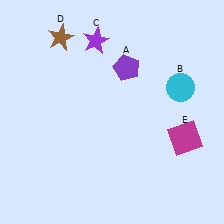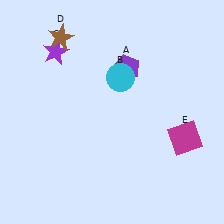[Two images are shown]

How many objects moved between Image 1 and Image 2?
2 objects moved between the two images.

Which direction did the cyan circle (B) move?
The cyan circle (B) moved left.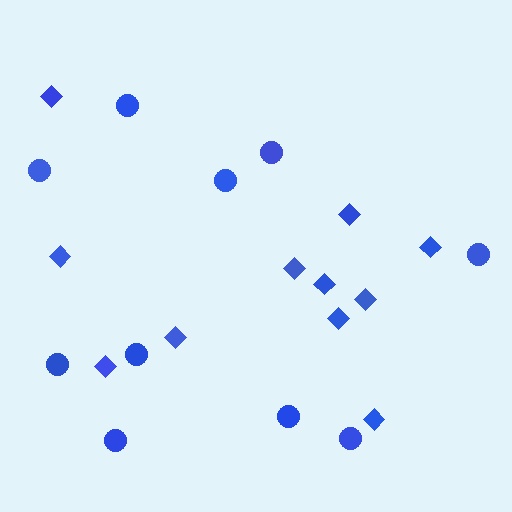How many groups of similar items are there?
There are 2 groups: one group of diamonds (11) and one group of circles (10).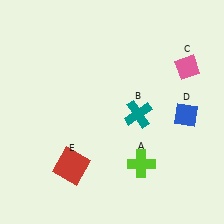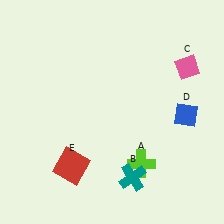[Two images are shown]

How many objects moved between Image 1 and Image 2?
1 object moved between the two images.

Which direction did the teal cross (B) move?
The teal cross (B) moved down.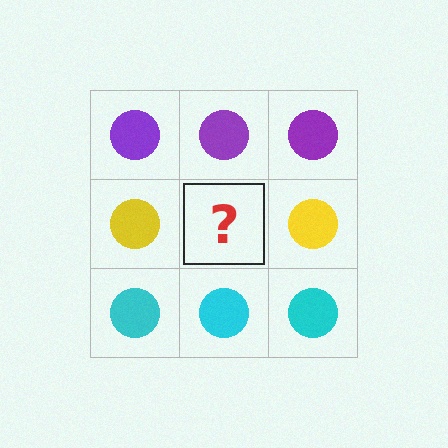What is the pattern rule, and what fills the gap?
The rule is that each row has a consistent color. The gap should be filled with a yellow circle.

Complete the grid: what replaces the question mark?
The question mark should be replaced with a yellow circle.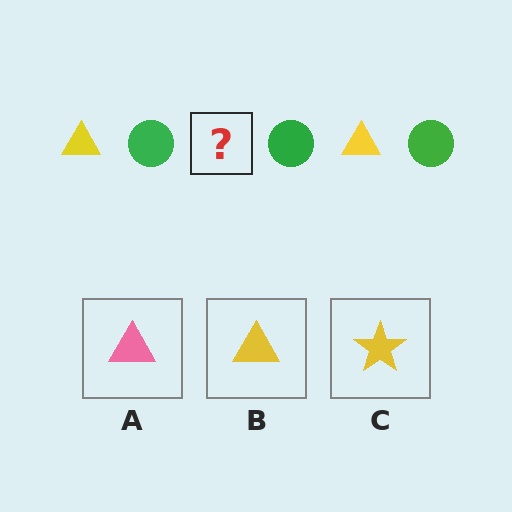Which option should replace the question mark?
Option B.